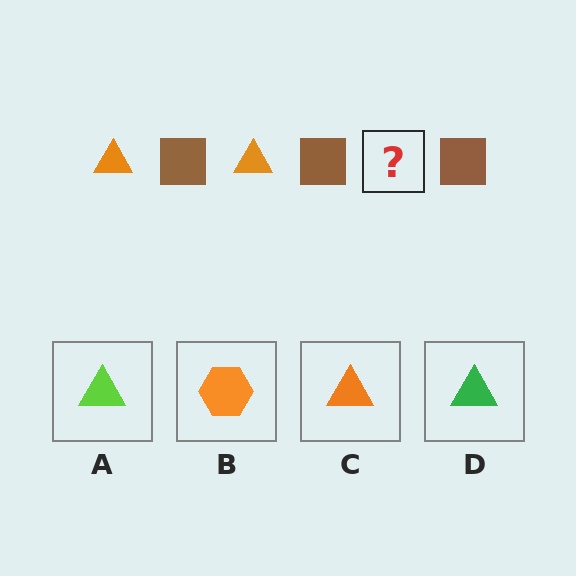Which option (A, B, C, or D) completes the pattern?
C.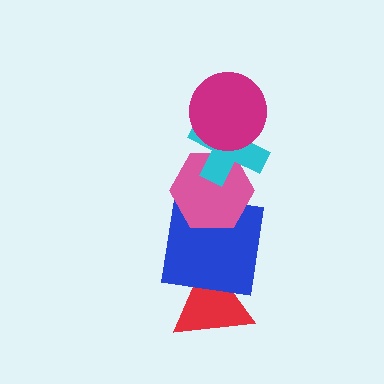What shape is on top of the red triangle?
The blue square is on top of the red triangle.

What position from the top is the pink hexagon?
The pink hexagon is 3rd from the top.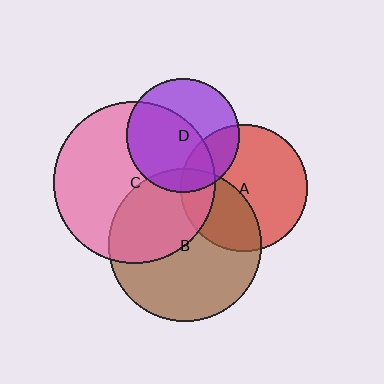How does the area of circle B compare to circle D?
Approximately 1.8 times.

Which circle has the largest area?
Circle C (pink).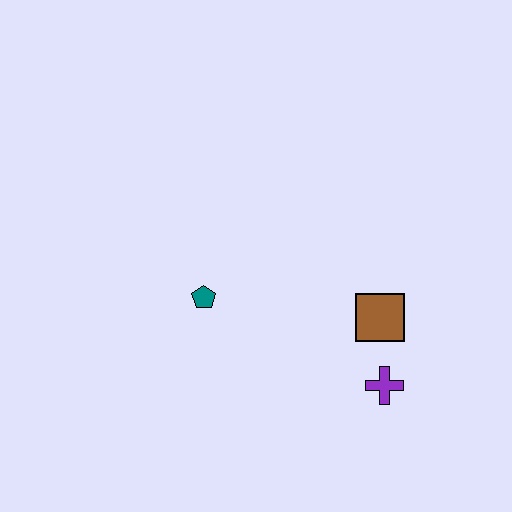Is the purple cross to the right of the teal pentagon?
Yes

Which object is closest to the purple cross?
The brown square is closest to the purple cross.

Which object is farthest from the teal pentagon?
The purple cross is farthest from the teal pentagon.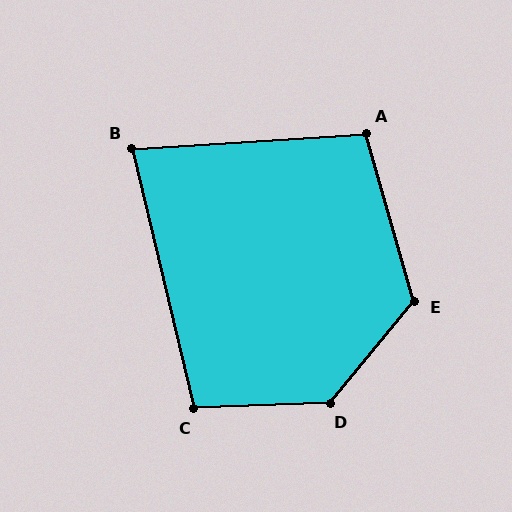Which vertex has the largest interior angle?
D, at approximately 132 degrees.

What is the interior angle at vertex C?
Approximately 101 degrees (obtuse).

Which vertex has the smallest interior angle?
B, at approximately 80 degrees.